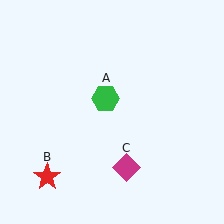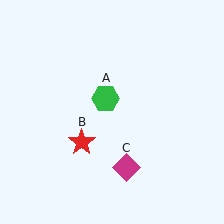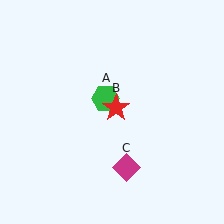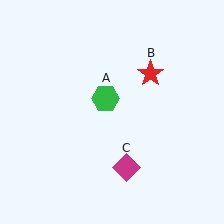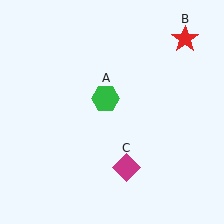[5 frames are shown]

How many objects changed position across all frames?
1 object changed position: red star (object B).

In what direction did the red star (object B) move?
The red star (object B) moved up and to the right.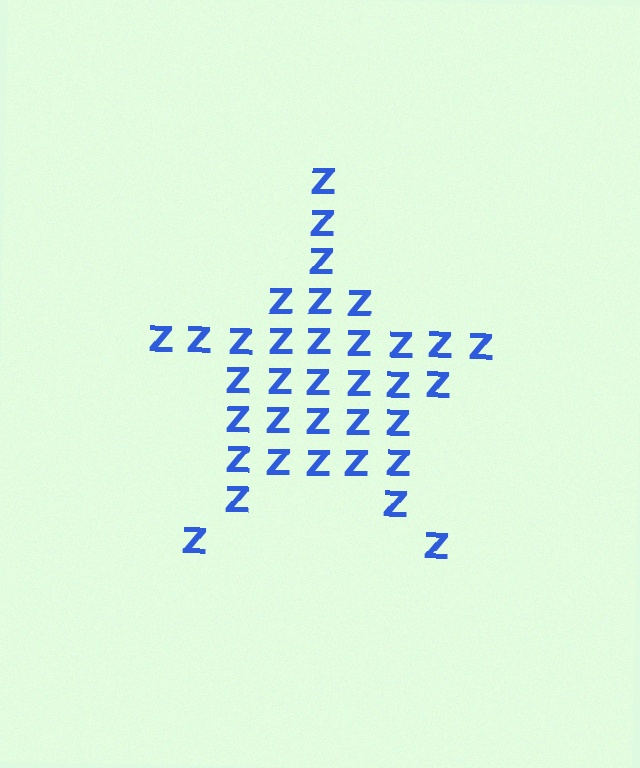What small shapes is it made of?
It is made of small letter Z's.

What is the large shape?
The large shape is a star.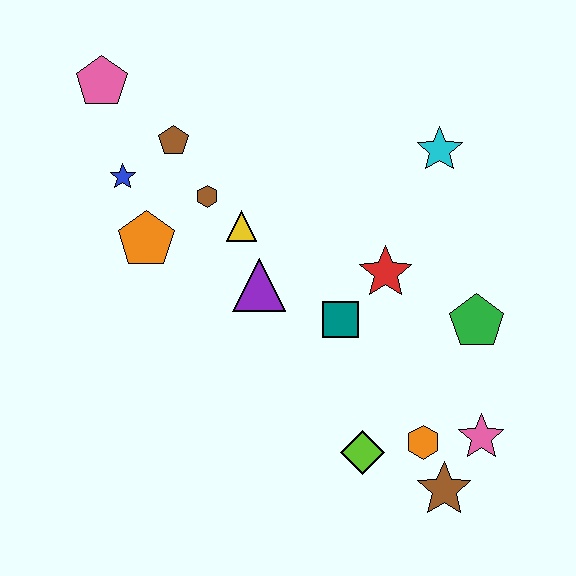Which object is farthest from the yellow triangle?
The brown star is farthest from the yellow triangle.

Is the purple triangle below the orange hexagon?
No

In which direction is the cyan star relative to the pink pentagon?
The cyan star is to the right of the pink pentagon.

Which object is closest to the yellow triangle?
The brown hexagon is closest to the yellow triangle.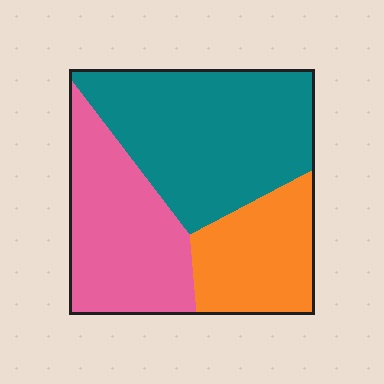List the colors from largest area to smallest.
From largest to smallest: teal, pink, orange.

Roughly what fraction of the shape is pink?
Pink takes up about one third (1/3) of the shape.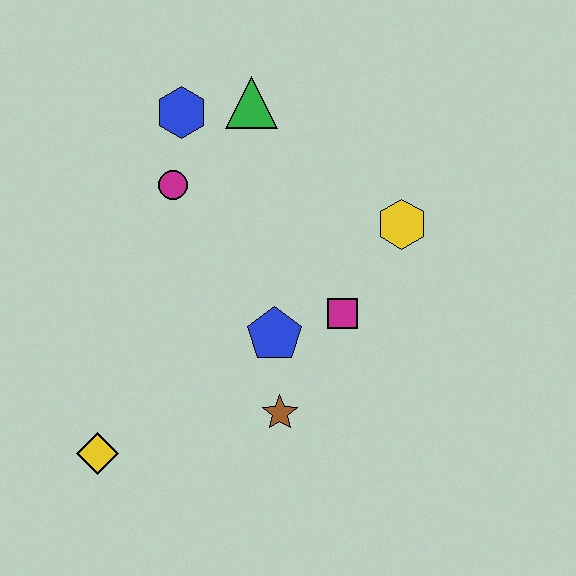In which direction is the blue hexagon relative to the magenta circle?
The blue hexagon is above the magenta circle.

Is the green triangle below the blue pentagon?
No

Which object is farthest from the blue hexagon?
The yellow diamond is farthest from the blue hexagon.